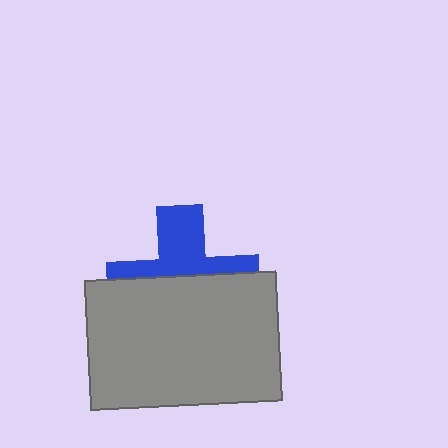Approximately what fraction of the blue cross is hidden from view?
Roughly 58% of the blue cross is hidden behind the gray rectangle.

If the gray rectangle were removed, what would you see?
You would see the complete blue cross.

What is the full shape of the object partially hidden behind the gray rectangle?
The partially hidden object is a blue cross.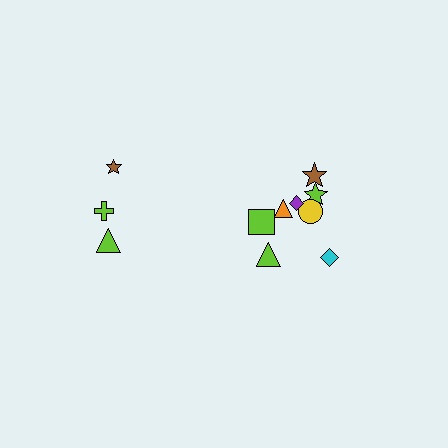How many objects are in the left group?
There are 3 objects.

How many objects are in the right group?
There are 8 objects.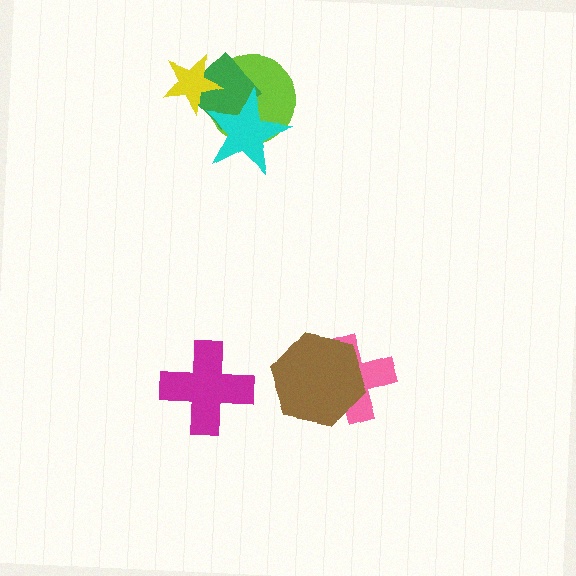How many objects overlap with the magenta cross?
0 objects overlap with the magenta cross.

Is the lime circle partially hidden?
Yes, it is partially covered by another shape.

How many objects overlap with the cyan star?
2 objects overlap with the cyan star.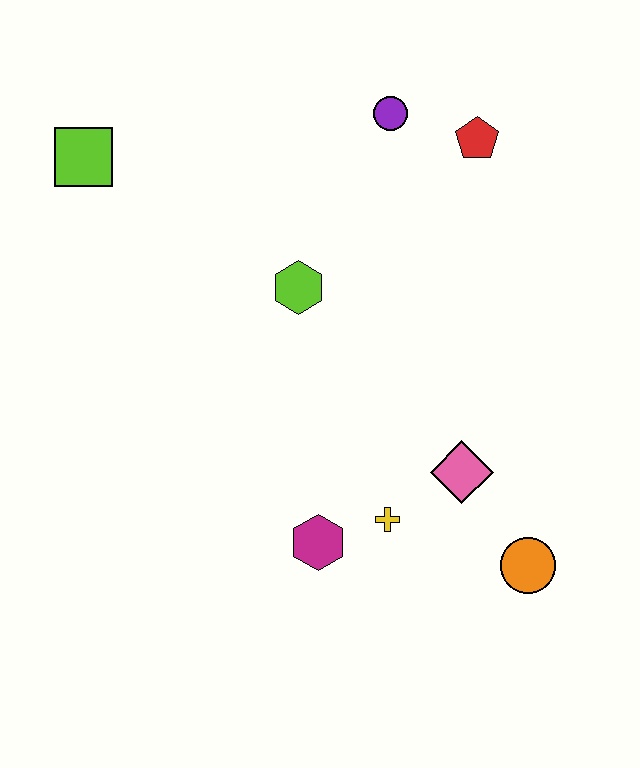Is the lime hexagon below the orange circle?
No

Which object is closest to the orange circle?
The pink diamond is closest to the orange circle.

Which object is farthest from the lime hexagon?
The orange circle is farthest from the lime hexagon.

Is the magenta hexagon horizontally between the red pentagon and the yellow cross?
No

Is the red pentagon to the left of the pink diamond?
No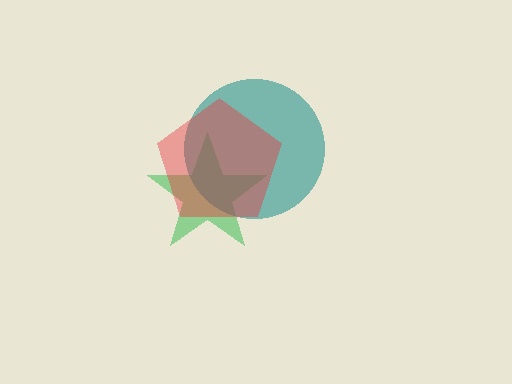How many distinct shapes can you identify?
There are 3 distinct shapes: a green star, a teal circle, a red pentagon.